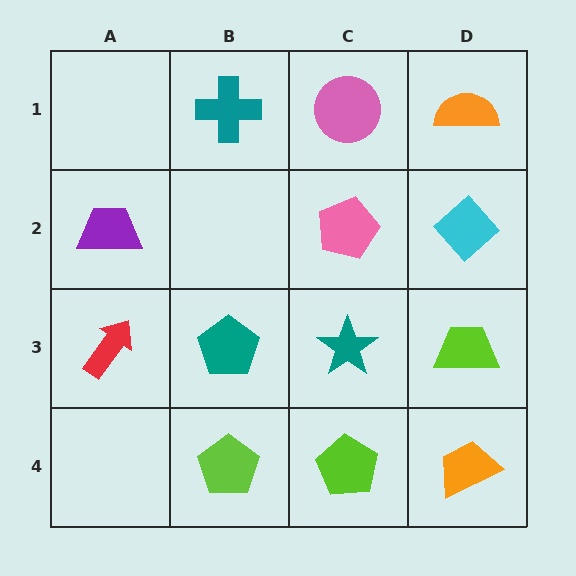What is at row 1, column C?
A pink circle.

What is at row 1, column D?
An orange semicircle.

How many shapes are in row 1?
3 shapes.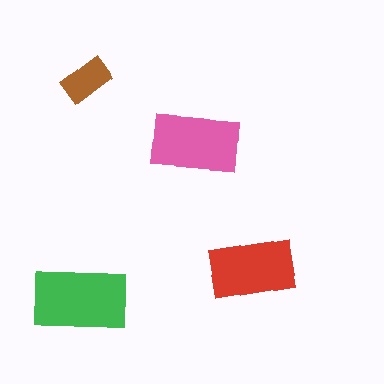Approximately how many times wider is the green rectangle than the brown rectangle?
About 2 times wider.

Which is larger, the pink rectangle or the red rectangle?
The pink one.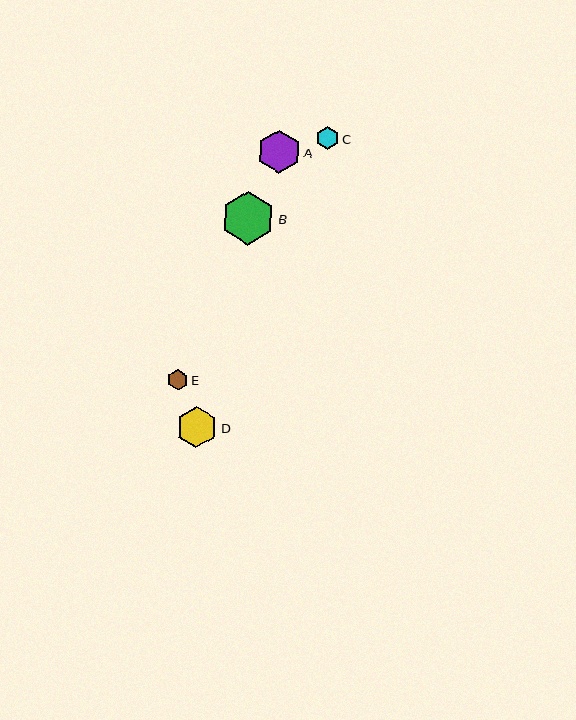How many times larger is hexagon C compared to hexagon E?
Hexagon C is approximately 1.1 times the size of hexagon E.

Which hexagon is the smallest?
Hexagon E is the smallest with a size of approximately 21 pixels.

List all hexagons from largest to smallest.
From largest to smallest: B, A, D, C, E.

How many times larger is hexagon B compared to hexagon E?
Hexagon B is approximately 2.6 times the size of hexagon E.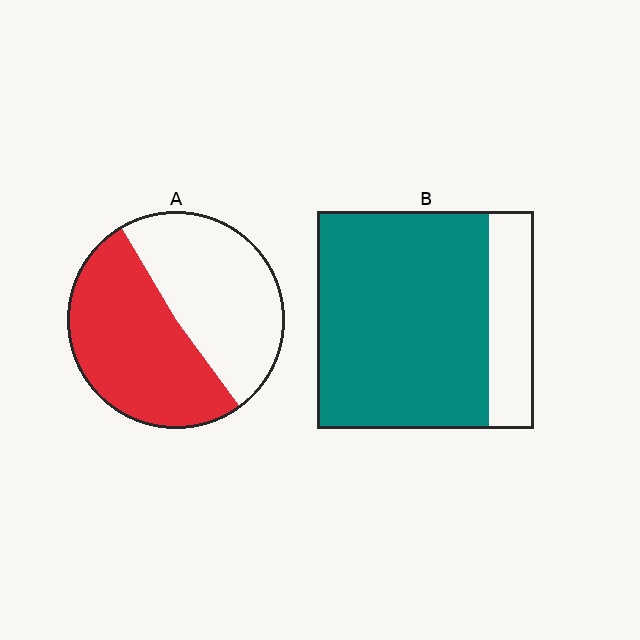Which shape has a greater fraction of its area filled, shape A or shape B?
Shape B.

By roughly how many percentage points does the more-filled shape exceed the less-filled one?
By roughly 30 percentage points (B over A).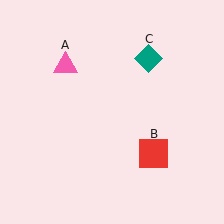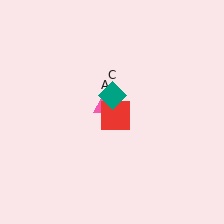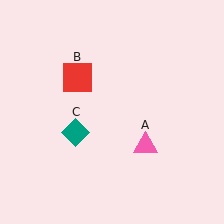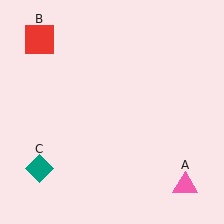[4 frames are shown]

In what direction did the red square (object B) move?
The red square (object B) moved up and to the left.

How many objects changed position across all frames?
3 objects changed position: pink triangle (object A), red square (object B), teal diamond (object C).